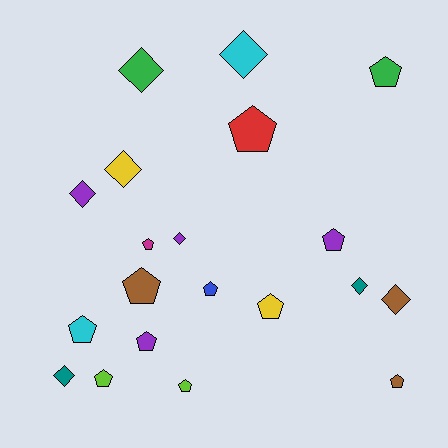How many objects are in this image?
There are 20 objects.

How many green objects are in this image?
There are 2 green objects.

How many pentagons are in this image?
There are 12 pentagons.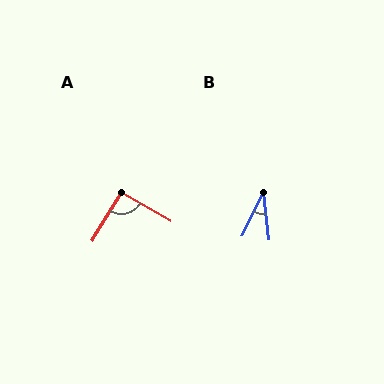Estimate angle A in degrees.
Approximately 92 degrees.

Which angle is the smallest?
B, at approximately 32 degrees.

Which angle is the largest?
A, at approximately 92 degrees.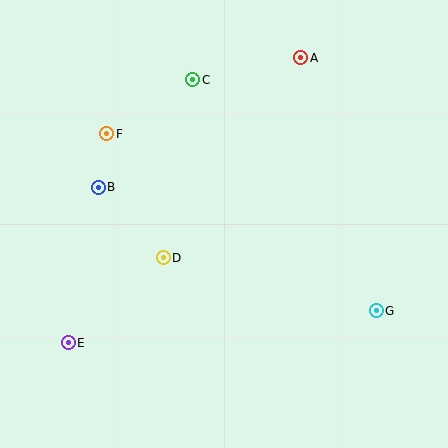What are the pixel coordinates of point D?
Point D is at (163, 258).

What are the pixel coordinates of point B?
Point B is at (98, 187).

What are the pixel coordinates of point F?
Point F is at (107, 134).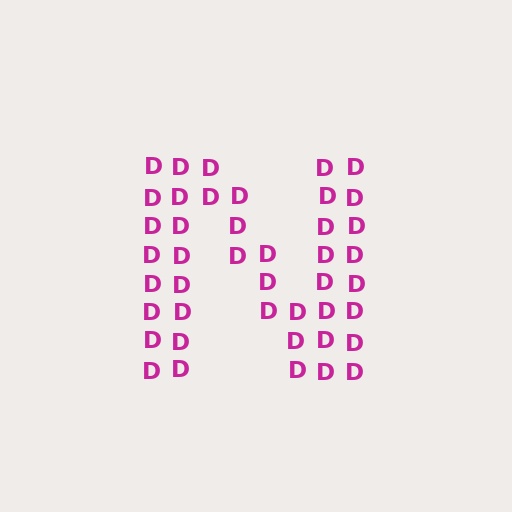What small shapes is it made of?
It is made of small letter D's.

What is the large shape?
The large shape is the letter N.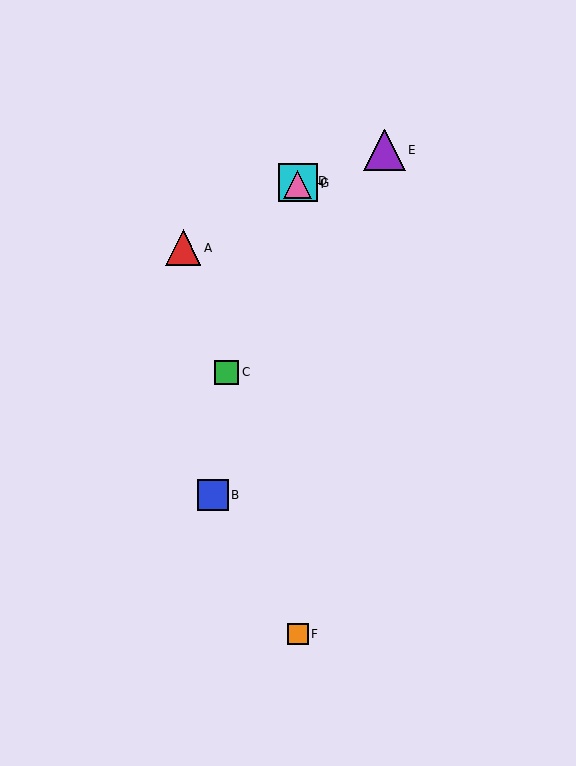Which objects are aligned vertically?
Objects D, F, G, H are aligned vertically.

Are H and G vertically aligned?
Yes, both are at x≈298.